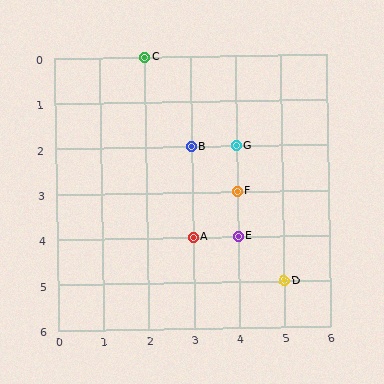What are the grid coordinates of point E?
Point E is at grid coordinates (4, 4).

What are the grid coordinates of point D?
Point D is at grid coordinates (5, 5).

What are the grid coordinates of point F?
Point F is at grid coordinates (4, 3).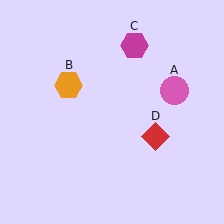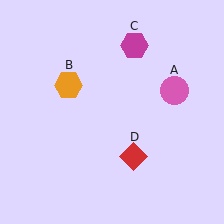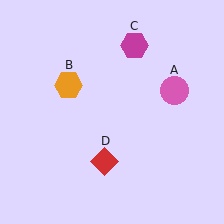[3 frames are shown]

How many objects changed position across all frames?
1 object changed position: red diamond (object D).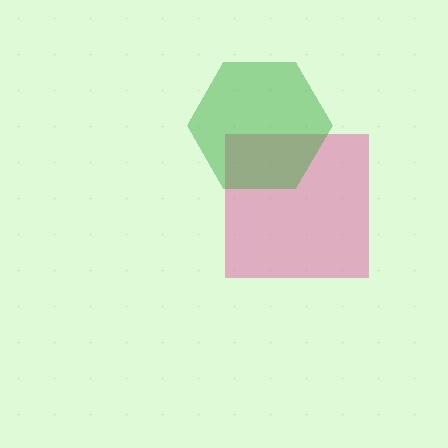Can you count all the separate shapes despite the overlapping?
Yes, there are 2 separate shapes.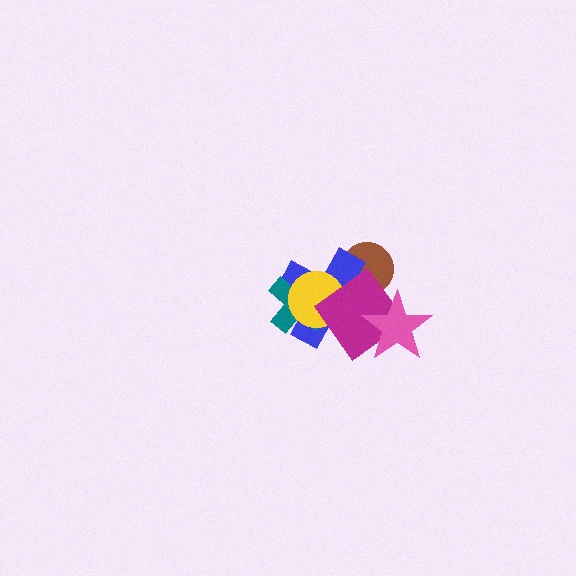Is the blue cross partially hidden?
Yes, it is partially covered by another shape.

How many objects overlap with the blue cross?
5 objects overlap with the blue cross.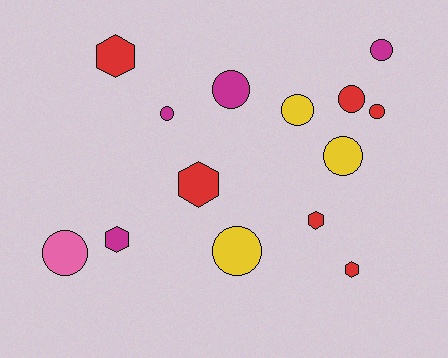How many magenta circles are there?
There are 3 magenta circles.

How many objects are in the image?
There are 14 objects.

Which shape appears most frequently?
Circle, with 9 objects.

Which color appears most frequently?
Red, with 6 objects.